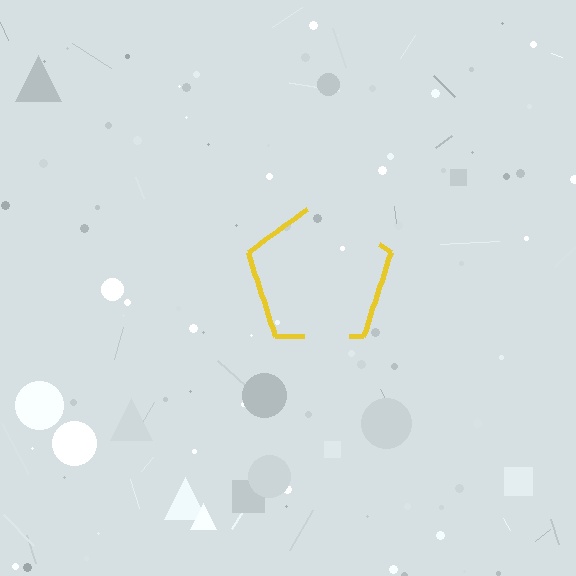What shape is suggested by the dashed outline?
The dashed outline suggests a pentagon.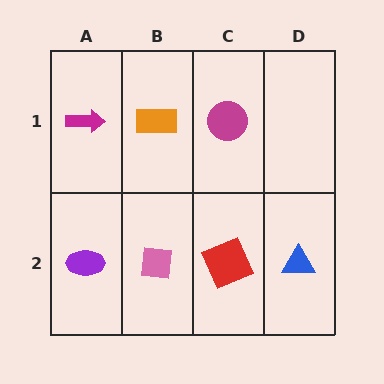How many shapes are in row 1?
3 shapes.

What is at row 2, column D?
A blue triangle.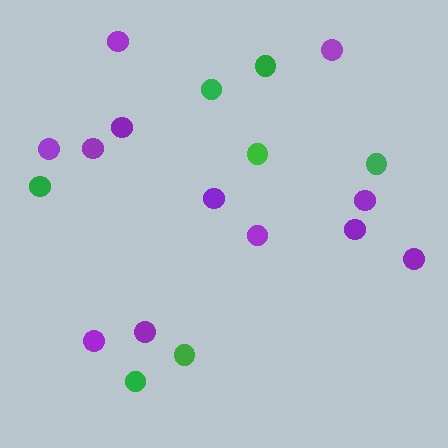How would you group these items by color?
There are 2 groups: one group of green circles (7) and one group of purple circles (12).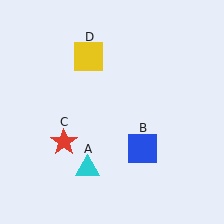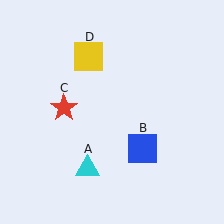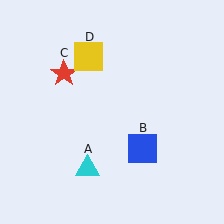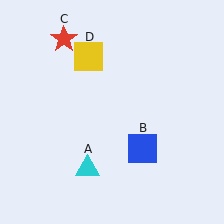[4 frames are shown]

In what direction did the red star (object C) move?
The red star (object C) moved up.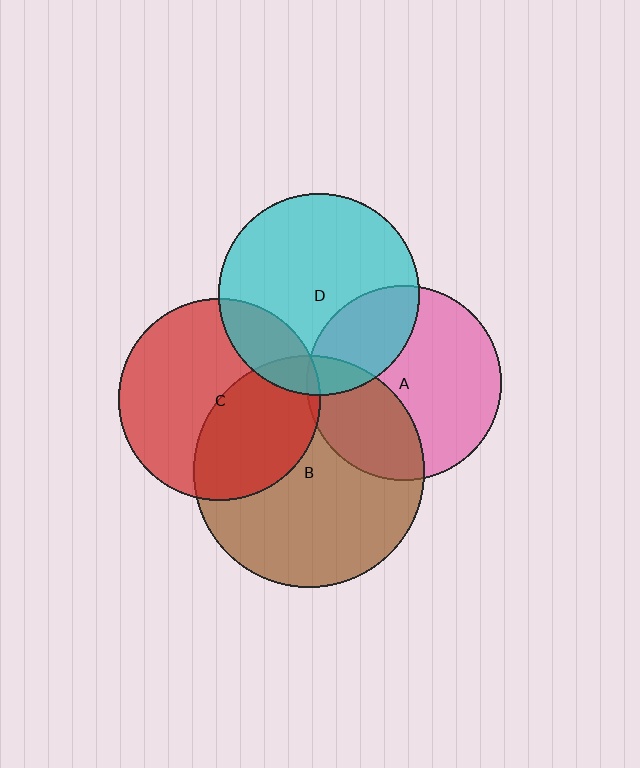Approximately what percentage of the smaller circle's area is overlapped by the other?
Approximately 40%.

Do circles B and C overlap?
Yes.